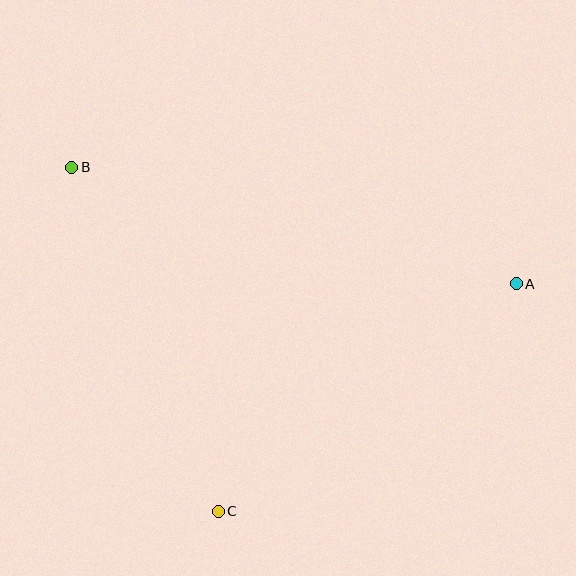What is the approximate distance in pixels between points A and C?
The distance between A and C is approximately 375 pixels.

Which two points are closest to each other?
Points B and C are closest to each other.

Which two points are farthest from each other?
Points A and B are farthest from each other.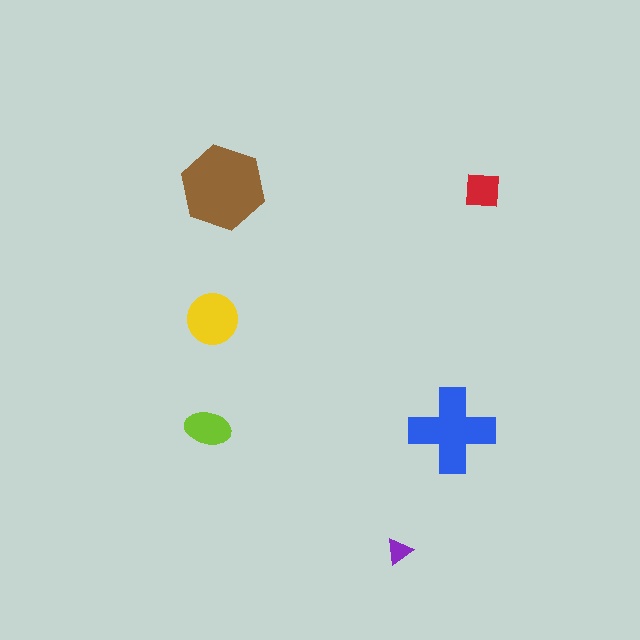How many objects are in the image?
There are 6 objects in the image.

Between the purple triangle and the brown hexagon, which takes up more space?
The brown hexagon.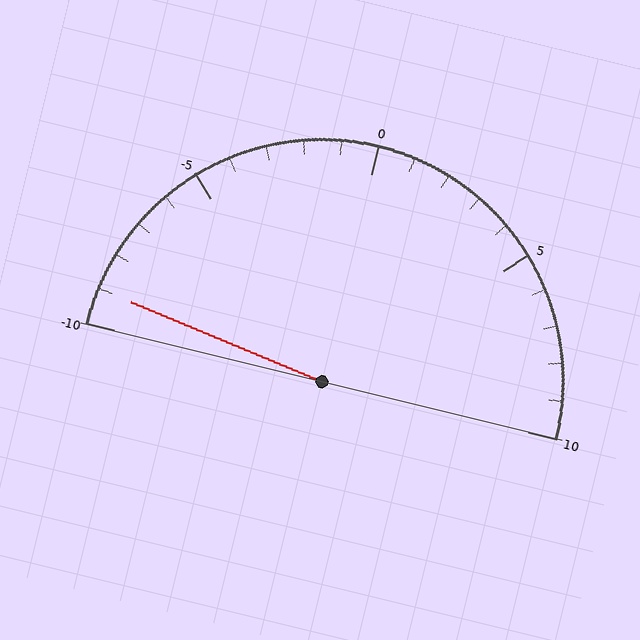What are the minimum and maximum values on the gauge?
The gauge ranges from -10 to 10.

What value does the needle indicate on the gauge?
The needle indicates approximately -9.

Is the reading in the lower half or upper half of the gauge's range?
The reading is in the lower half of the range (-10 to 10).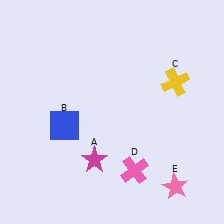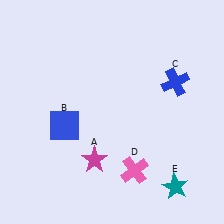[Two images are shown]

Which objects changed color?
C changed from yellow to blue. E changed from pink to teal.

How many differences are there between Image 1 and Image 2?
There are 2 differences between the two images.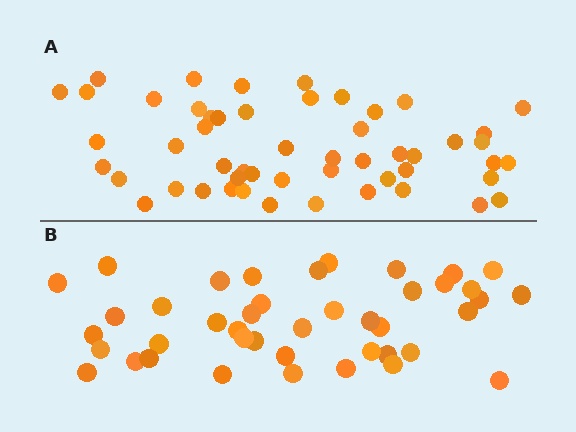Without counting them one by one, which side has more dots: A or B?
Region A (the top region) has more dots.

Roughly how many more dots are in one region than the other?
Region A has roughly 10 or so more dots than region B.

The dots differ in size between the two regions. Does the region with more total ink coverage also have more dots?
No. Region B has more total ink coverage because its dots are larger, but region A actually contains more individual dots. Total area can be misleading — the number of items is what matters here.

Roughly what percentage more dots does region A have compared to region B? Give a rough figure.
About 25% more.